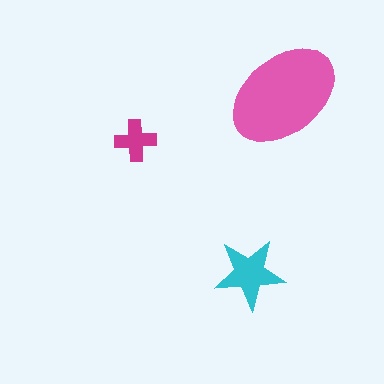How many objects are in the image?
There are 3 objects in the image.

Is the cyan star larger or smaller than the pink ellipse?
Smaller.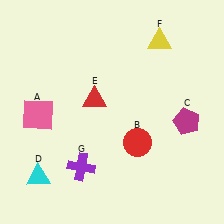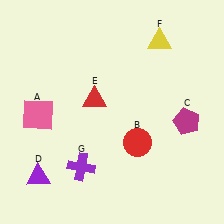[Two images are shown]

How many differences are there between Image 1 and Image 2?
There is 1 difference between the two images.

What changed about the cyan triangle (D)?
In Image 1, D is cyan. In Image 2, it changed to purple.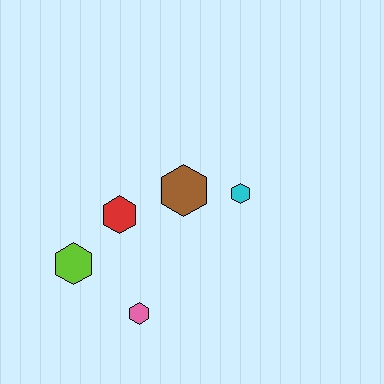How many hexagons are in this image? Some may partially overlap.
There are 5 hexagons.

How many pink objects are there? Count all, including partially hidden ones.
There is 1 pink object.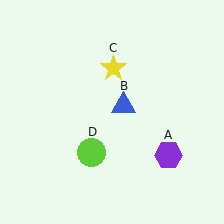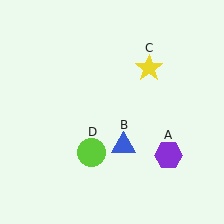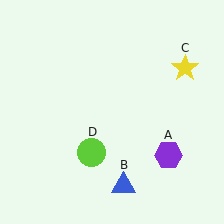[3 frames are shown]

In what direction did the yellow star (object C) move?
The yellow star (object C) moved right.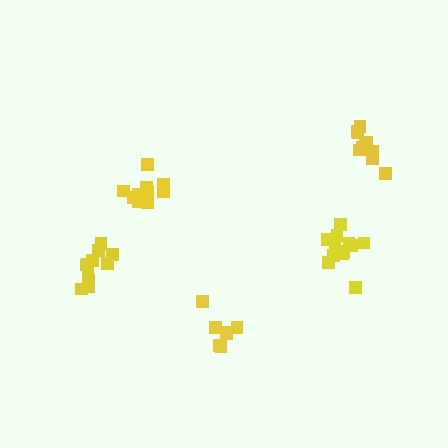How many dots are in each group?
Group 1: 10 dots, Group 2: 7 dots, Group 3: 13 dots, Group 4: 11 dots, Group 5: 11 dots (52 total).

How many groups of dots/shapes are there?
There are 5 groups.